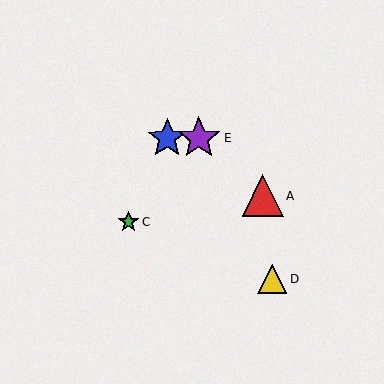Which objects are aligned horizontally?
Objects B, E are aligned horizontally.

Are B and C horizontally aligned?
No, B is at y≈138 and C is at y≈222.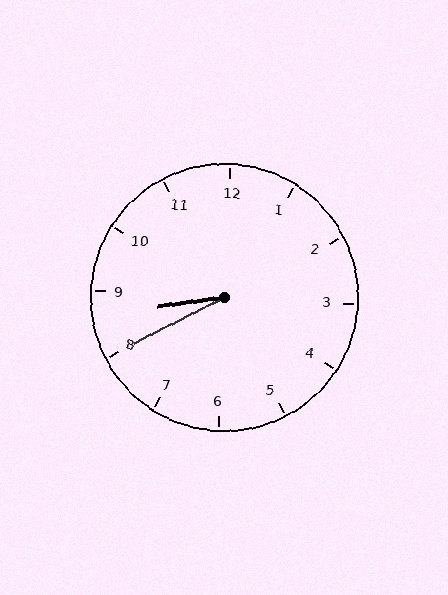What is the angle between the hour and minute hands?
Approximately 20 degrees.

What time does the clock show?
8:40.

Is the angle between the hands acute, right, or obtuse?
It is acute.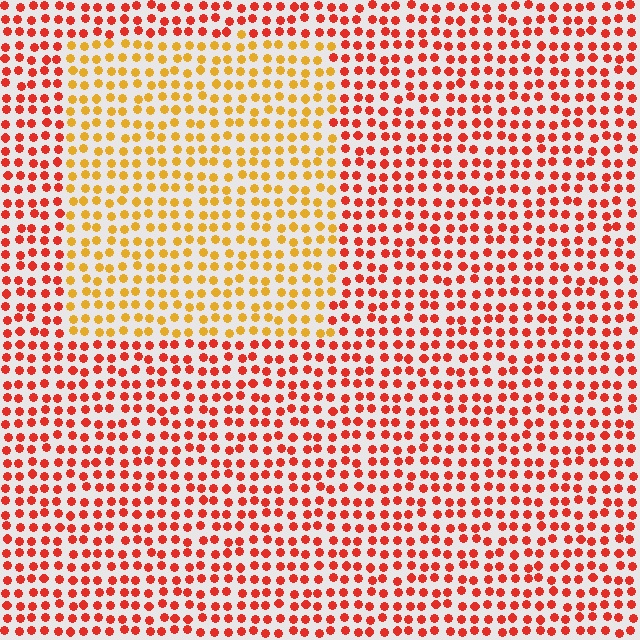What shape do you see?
I see a rectangle.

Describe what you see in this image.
The image is filled with small red elements in a uniform arrangement. A rectangle-shaped region is visible where the elements are tinted to a slightly different hue, forming a subtle color boundary.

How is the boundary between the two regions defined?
The boundary is defined purely by a slight shift in hue (about 40 degrees). Spacing, size, and orientation are identical on both sides.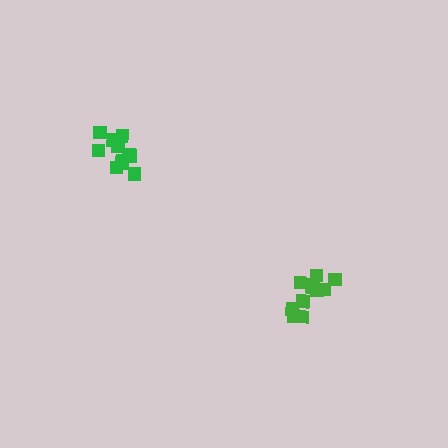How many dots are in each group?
Group 1: 11 dots, Group 2: 11 dots (22 total).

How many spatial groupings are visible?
There are 2 spatial groupings.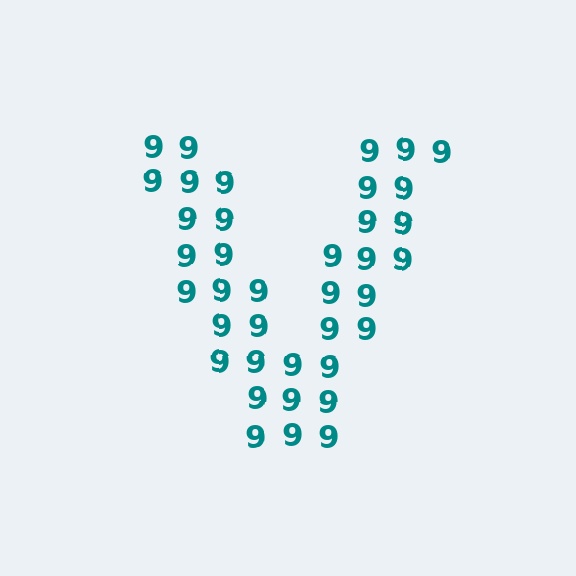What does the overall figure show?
The overall figure shows the letter V.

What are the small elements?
The small elements are digit 9's.